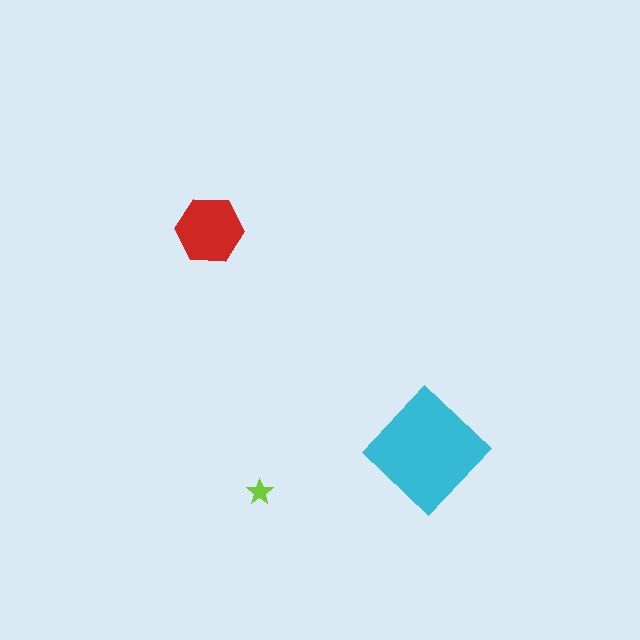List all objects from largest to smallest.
The cyan diamond, the red hexagon, the lime star.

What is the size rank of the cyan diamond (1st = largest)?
1st.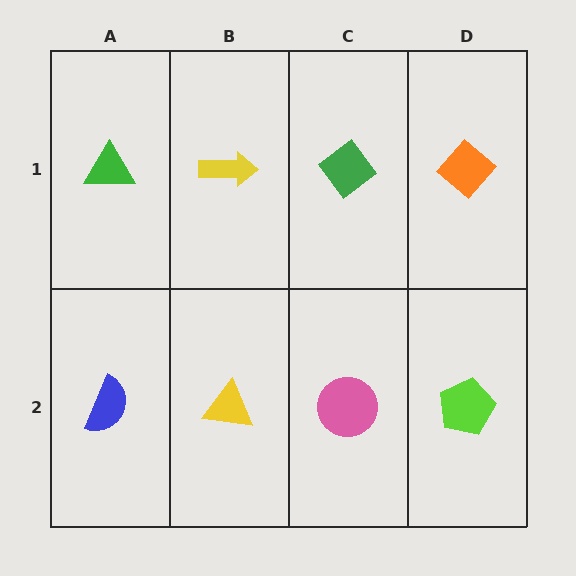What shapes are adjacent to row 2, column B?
A yellow arrow (row 1, column B), a blue semicircle (row 2, column A), a pink circle (row 2, column C).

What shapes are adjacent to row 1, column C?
A pink circle (row 2, column C), a yellow arrow (row 1, column B), an orange diamond (row 1, column D).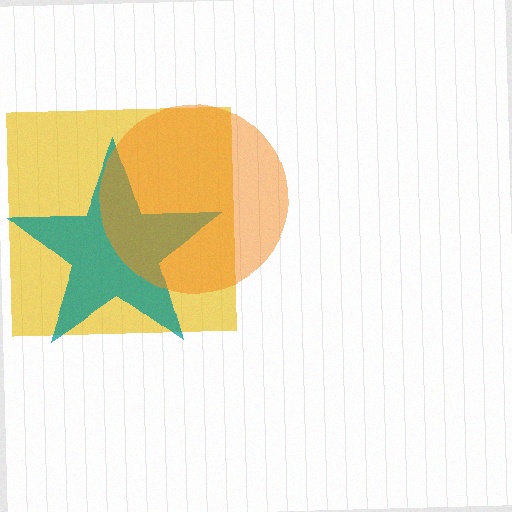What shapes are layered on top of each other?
The layered shapes are: a yellow square, a teal star, an orange circle.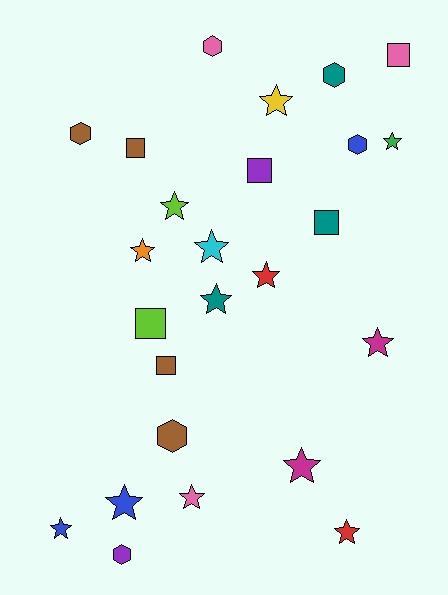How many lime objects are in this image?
There are 2 lime objects.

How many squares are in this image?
There are 6 squares.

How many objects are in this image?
There are 25 objects.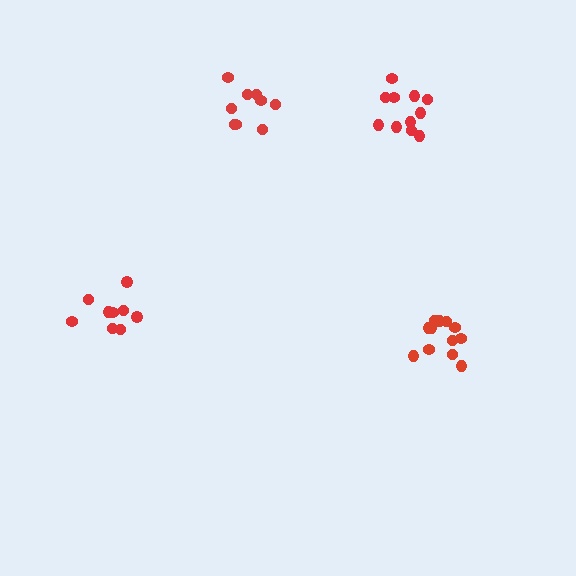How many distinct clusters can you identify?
There are 4 distinct clusters.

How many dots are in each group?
Group 1: 9 dots, Group 2: 12 dots, Group 3: 11 dots, Group 4: 9 dots (41 total).